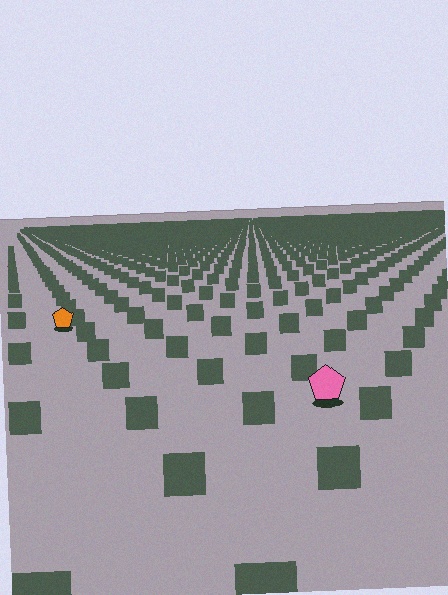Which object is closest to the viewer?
The pink pentagon is closest. The texture marks near it are larger and more spread out.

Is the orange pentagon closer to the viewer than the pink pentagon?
No. The pink pentagon is closer — you can tell from the texture gradient: the ground texture is coarser near it.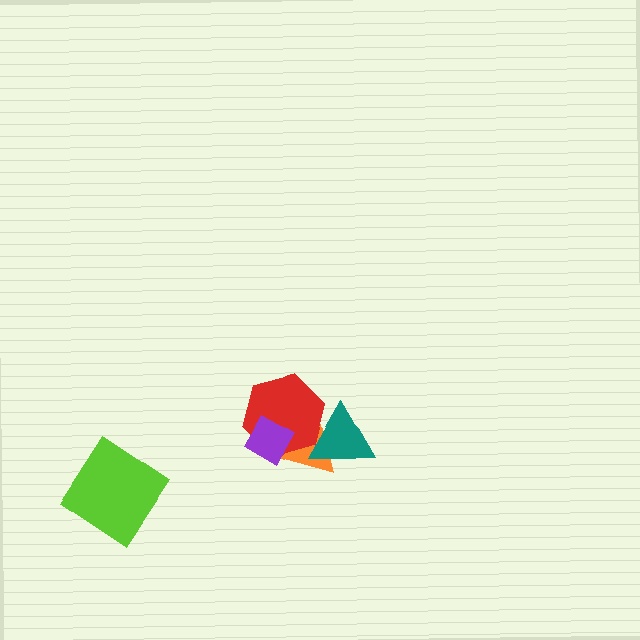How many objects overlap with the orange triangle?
3 objects overlap with the orange triangle.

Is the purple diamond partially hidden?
No, no other shape covers it.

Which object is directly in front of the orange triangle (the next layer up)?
The red hexagon is directly in front of the orange triangle.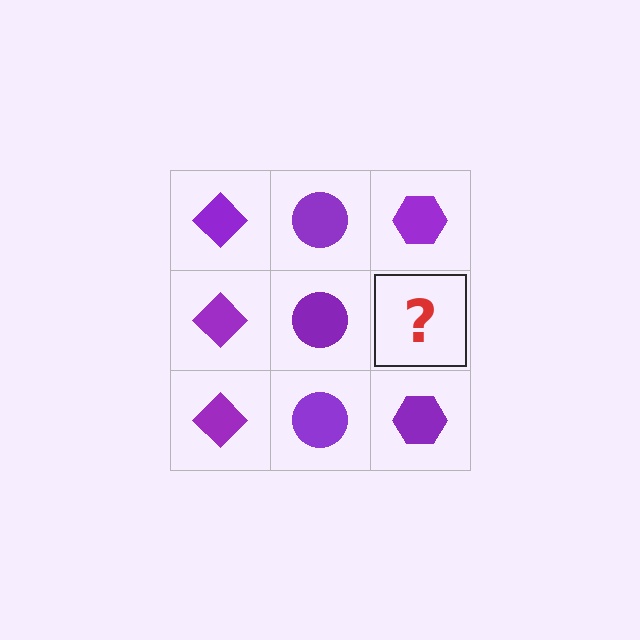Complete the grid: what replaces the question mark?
The question mark should be replaced with a purple hexagon.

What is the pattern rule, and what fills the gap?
The rule is that each column has a consistent shape. The gap should be filled with a purple hexagon.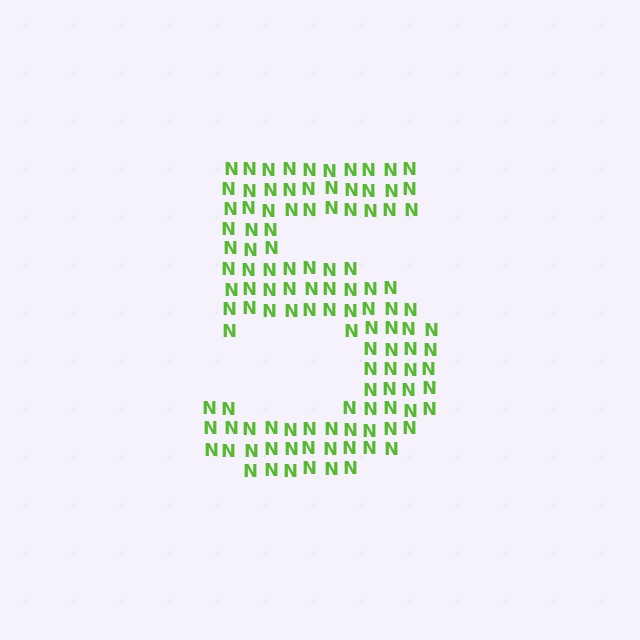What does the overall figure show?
The overall figure shows the digit 5.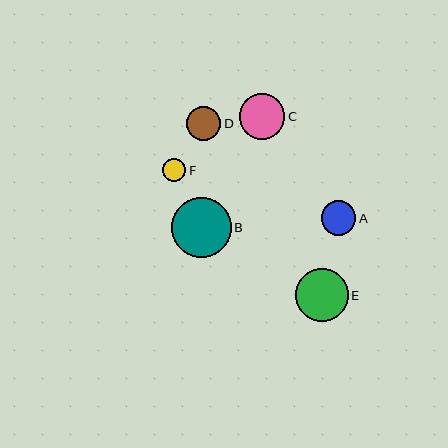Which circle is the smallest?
Circle F is the smallest with a size of approximately 23 pixels.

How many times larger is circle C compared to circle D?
Circle C is approximately 1.3 times the size of circle D.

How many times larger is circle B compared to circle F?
Circle B is approximately 2.6 times the size of circle F.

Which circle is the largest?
Circle B is the largest with a size of approximately 60 pixels.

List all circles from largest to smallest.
From largest to smallest: B, E, C, A, D, F.